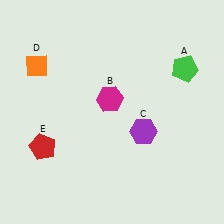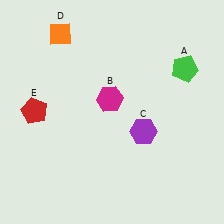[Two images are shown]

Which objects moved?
The objects that moved are: the orange diamond (D), the red pentagon (E).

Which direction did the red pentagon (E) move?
The red pentagon (E) moved up.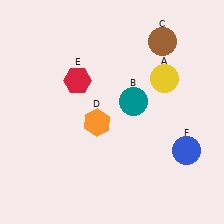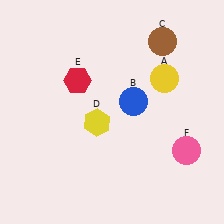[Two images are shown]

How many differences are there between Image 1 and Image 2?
There are 3 differences between the two images.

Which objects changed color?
B changed from teal to blue. D changed from orange to yellow. F changed from blue to pink.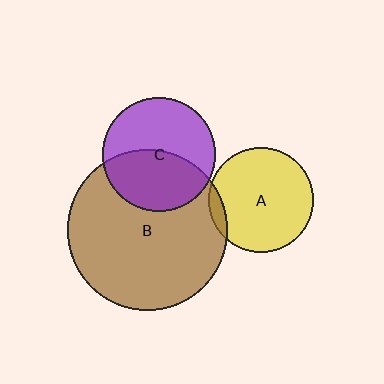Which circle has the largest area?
Circle B (brown).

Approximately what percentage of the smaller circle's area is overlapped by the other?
Approximately 5%.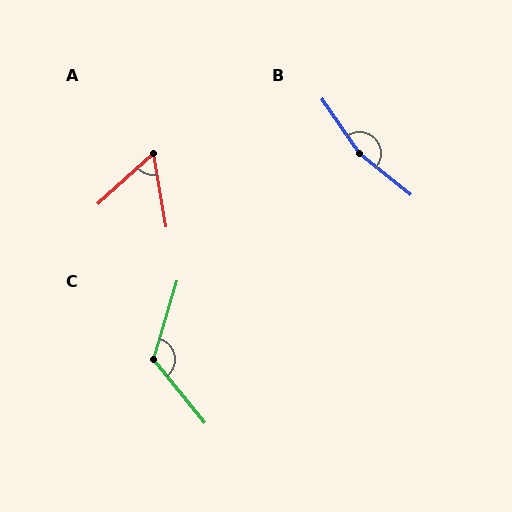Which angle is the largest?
B, at approximately 164 degrees.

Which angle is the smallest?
A, at approximately 57 degrees.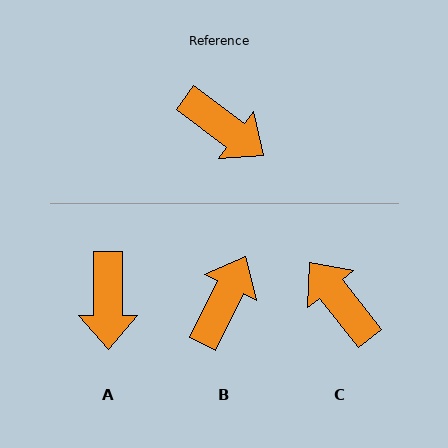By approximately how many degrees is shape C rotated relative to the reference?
Approximately 165 degrees counter-clockwise.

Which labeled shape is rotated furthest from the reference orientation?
C, about 165 degrees away.